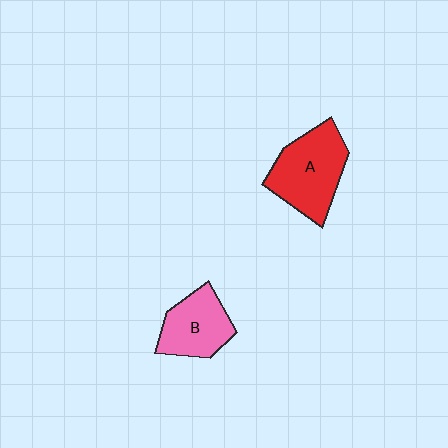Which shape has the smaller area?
Shape B (pink).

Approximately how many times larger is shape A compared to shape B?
Approximately 1.4 times.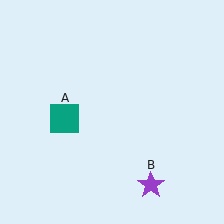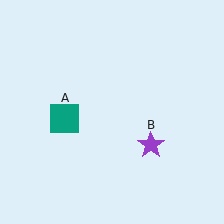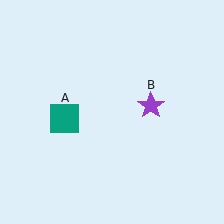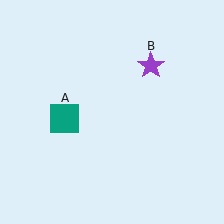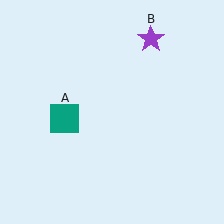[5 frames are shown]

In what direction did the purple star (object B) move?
The purple star (object B) moved up.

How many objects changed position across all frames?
1 object changed position: purple star (object B).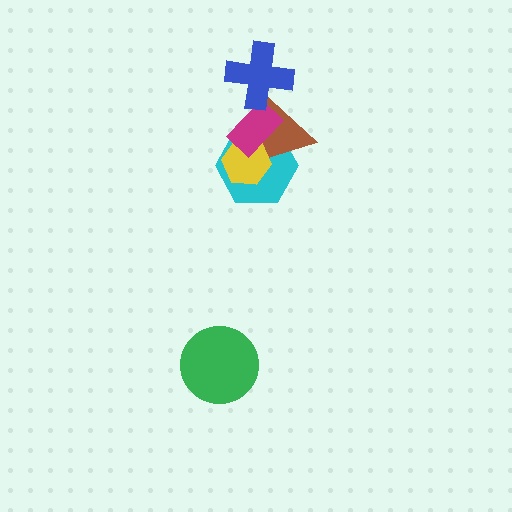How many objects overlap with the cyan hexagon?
3 objects overlap with the cyan hexagon.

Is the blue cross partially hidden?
No, no other shape covers it.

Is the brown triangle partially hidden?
Yes, it is partially covered by another shape.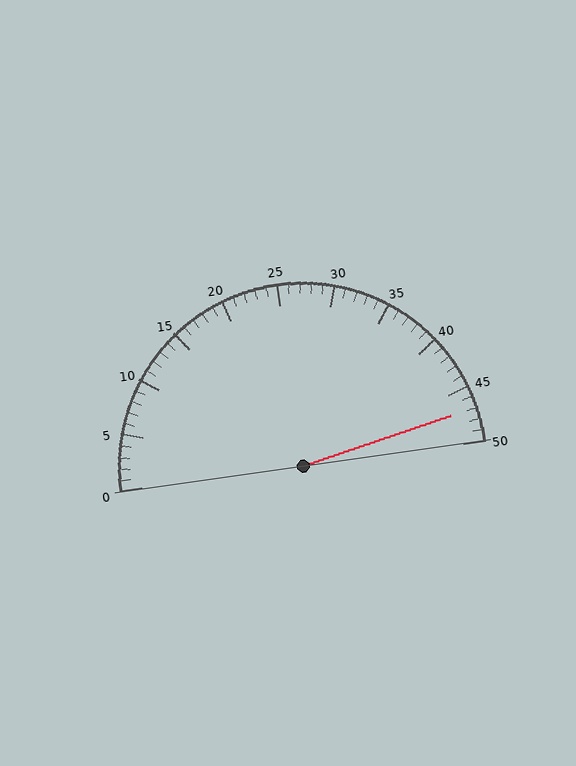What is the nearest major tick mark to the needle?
The nearest major tick mark is 45.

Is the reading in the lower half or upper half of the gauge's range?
The reading is in the upper half of the range (0 to 50).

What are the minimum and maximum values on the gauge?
The gauge ranges from 0 to 50.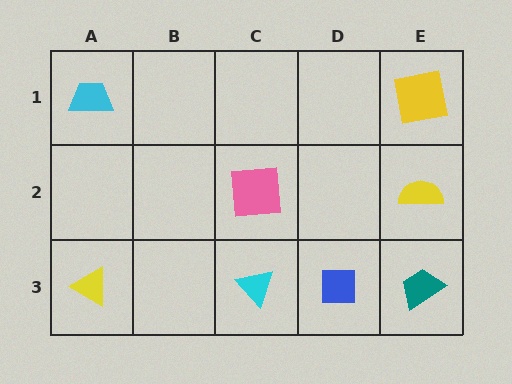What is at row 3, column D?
A blue square.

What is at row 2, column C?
A pink square.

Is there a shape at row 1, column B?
No, that cell is empty.